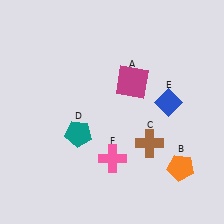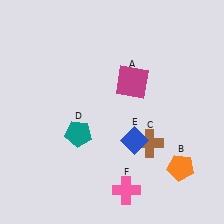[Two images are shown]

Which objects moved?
The objects that moved are: the blue diamond (E), the pink cross (F).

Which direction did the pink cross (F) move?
The pink cross (F) moved down.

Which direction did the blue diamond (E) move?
The blue diamond (E) moved down.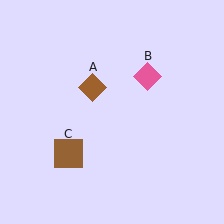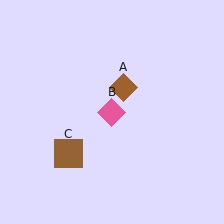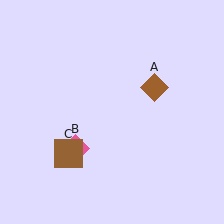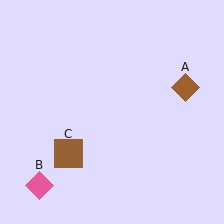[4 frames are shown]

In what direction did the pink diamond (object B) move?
The pink diamond (object B) moved down and to the left.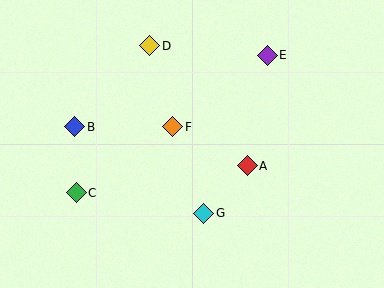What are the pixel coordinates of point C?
Point C is at (76, 193).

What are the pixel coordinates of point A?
Point A is at (247, 166).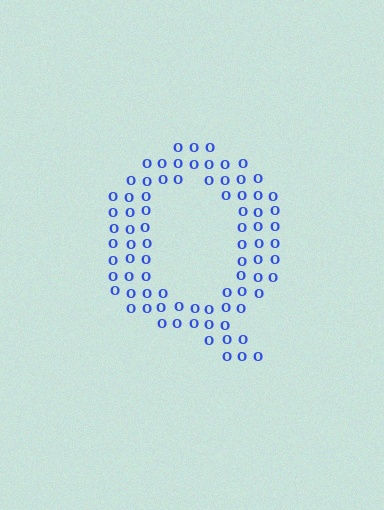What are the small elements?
The small elements are letter O's.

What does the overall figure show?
The overall figure shows the letter Q.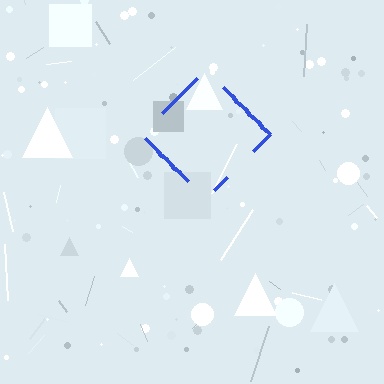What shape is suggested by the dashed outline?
The dashed outline suggests a diamond.